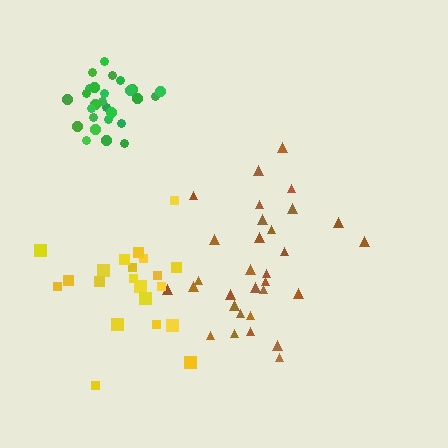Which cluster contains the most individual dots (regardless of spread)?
Brown (31).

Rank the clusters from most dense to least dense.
green, yellow, brown.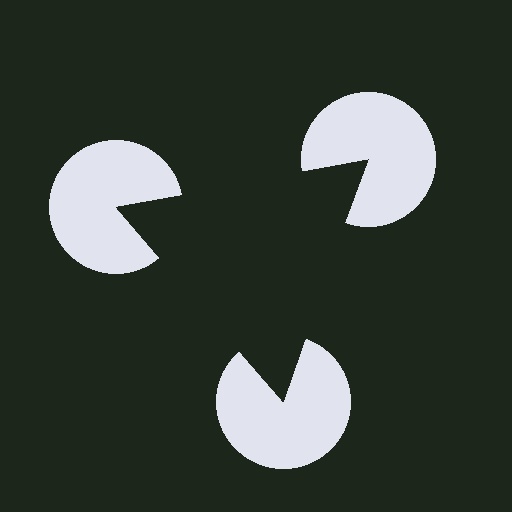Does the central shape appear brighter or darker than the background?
It typically appears slightly darker than the background, even though no actual brightness change is drawn.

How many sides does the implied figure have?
3 sides.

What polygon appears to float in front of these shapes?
An illusory triangle — its edges are inferred from the aligned wedge cuts in the pac-man discs, not physically drawn.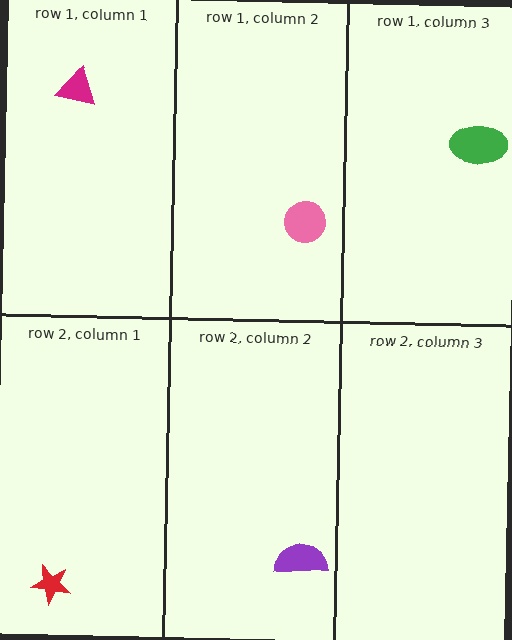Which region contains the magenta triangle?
The row 1, column 1 region.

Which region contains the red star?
The row 2, column 1 region.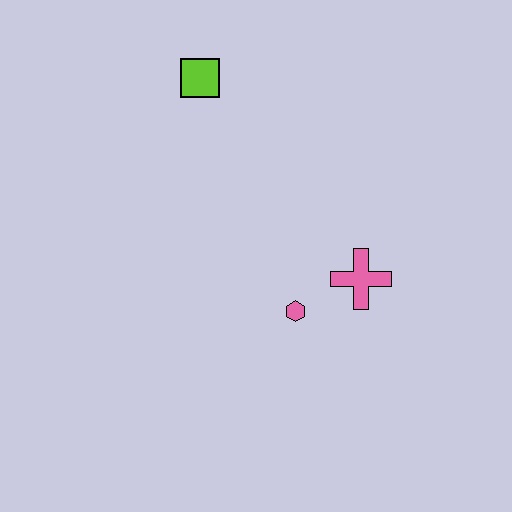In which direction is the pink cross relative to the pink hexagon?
The pink cross is to the right of the pink hexagon.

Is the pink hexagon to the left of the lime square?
No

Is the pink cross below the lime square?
Yes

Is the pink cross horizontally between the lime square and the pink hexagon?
No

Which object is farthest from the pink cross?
The lime square is farthest from the pink cross.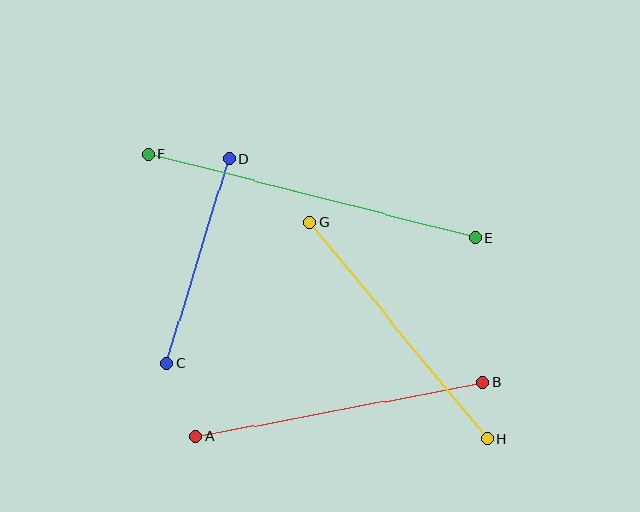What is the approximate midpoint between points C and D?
The midpoint is at approximately (198, 261) pixels.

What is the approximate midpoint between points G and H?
The midpoint is at approximately (398, 331) pixels.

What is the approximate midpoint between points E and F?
The midpoint is at approximately (312, 196) pixels.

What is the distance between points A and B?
The distance is approximately 293 pixels.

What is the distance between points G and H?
The distance is approximately 280 pixels.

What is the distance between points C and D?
The distance is approximately 213 pixels.